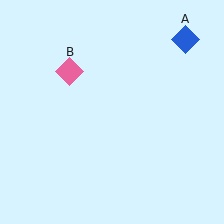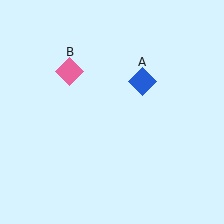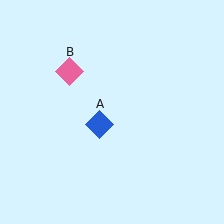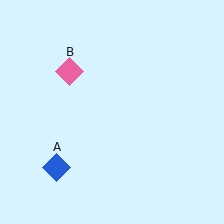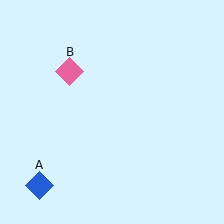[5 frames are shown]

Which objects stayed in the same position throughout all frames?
Pink diamond (object B) remained stationary.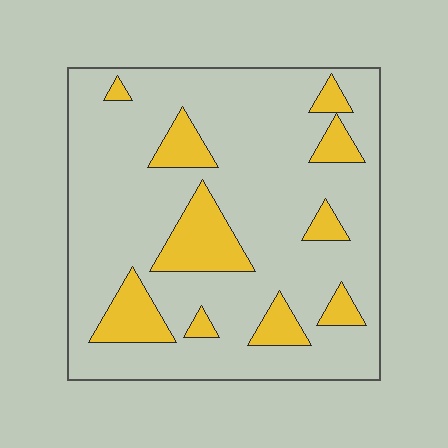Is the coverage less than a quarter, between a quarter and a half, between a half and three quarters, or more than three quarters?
Less than a quarter.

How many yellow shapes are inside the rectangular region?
10.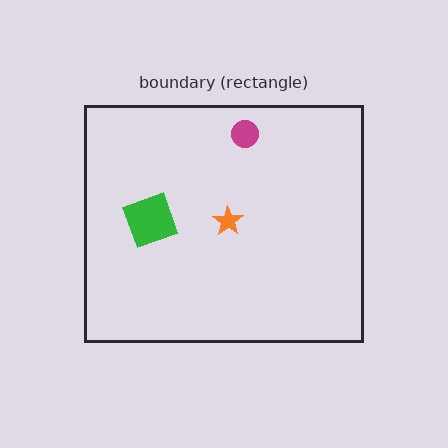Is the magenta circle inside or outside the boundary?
Inside.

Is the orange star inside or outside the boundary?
Inside.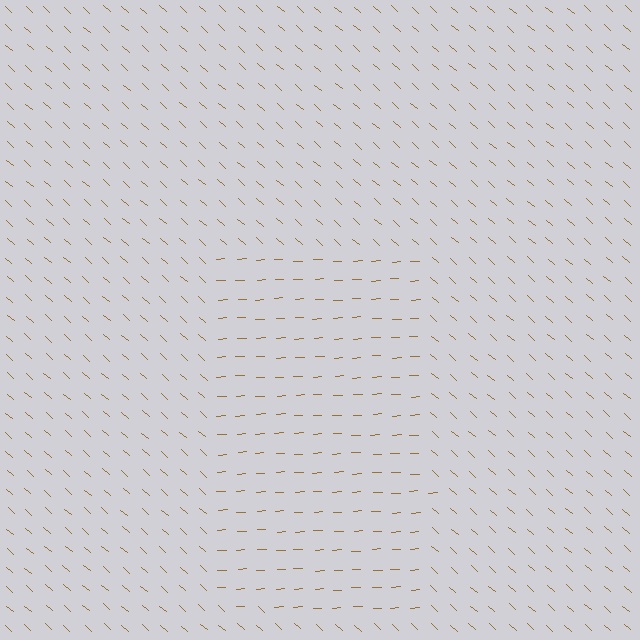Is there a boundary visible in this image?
Yes, there is a texture boundary formed by a change in line orientation.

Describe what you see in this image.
The image is filled with small brown line segments. A rectangle region in the image has lines oriented differently from the surrounding lines, creating a visible texture boundary.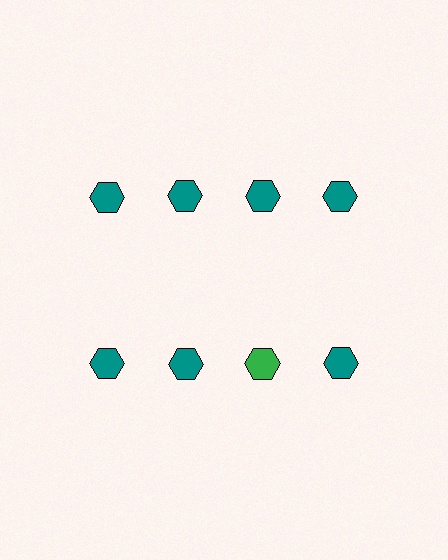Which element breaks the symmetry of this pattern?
The green hexagon in the second row, center column breaks the symmetry. All other shapes are teal hexagons.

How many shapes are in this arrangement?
There are 8 shapes arranged in a grid pattern.